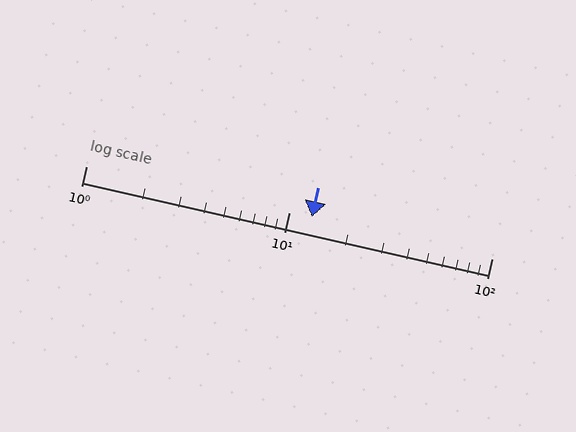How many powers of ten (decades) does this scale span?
The scale spans 2 decades, from 1 to 100.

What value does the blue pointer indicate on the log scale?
The pointer indicates approximately 13.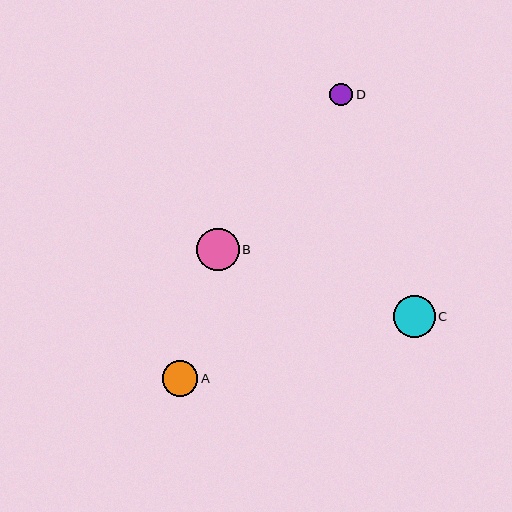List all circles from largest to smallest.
From largest to smallest: B, C, A, D.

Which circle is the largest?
Circle B is the largest with a size of approximately 43 pixels.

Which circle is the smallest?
Circle D is the smallest with a size of approximately 23 pixels.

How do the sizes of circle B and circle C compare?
Circle B and circle C are approximately the same size.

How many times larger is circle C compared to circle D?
Circle C is approximately 1.8 times the size of circle D.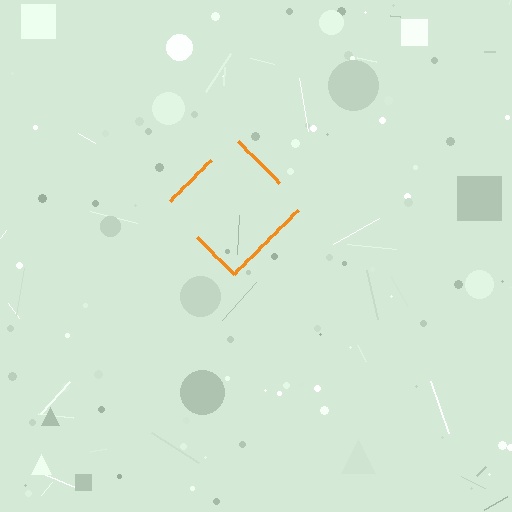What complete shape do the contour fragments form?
The contour fragments form a diamond.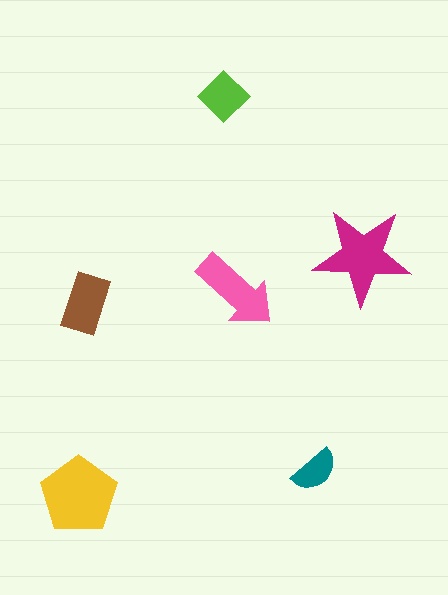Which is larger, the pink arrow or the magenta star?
The magenta star.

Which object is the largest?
The yellow pentagon.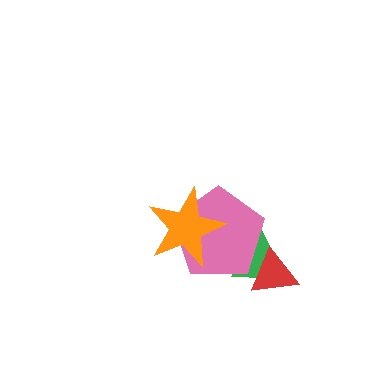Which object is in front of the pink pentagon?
The orange star is in front of the pink pentagon.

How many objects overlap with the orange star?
1 object overlaps with the orange star.